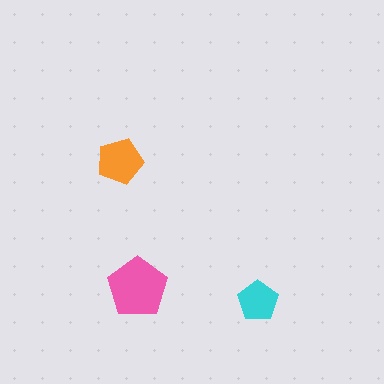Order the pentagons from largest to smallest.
the pink one, the orange one, the cyan one.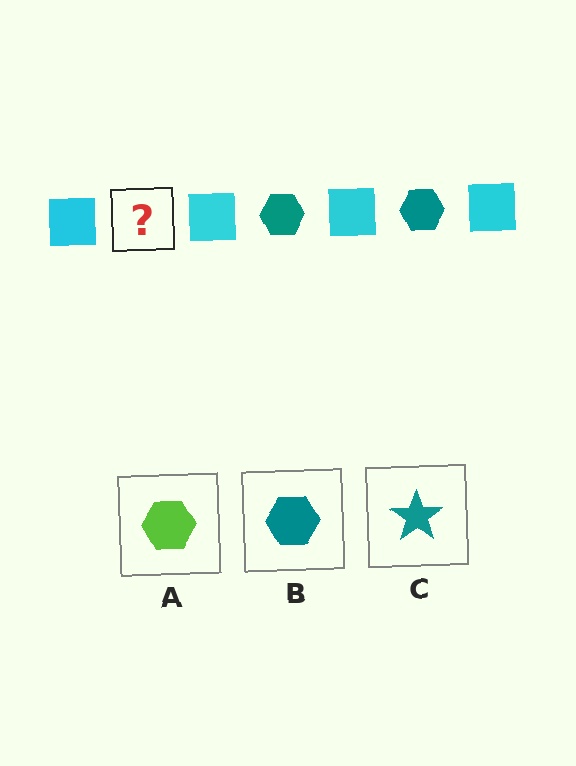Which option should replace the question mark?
Option B.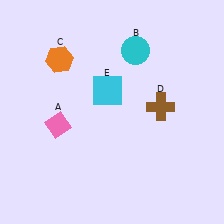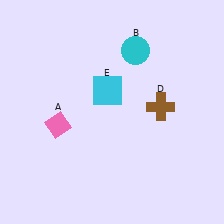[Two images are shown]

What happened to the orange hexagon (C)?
The orange hexagon (C) was removed in Image 2. It was in the top-left area of Image 1.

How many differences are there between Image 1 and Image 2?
There is 1 difference between the two images.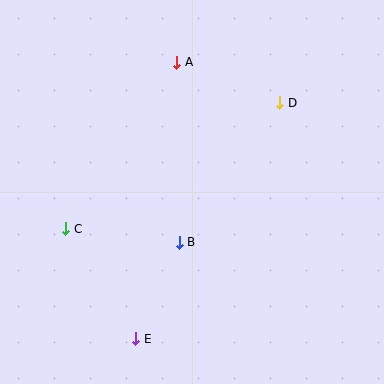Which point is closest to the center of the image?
Point B at (179, 242) is closest to the center.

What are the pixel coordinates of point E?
Point E is at (136, 339).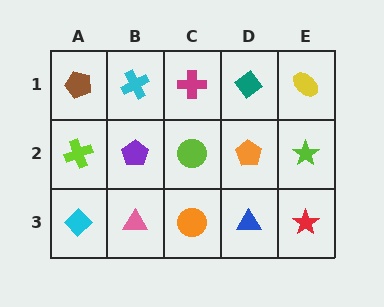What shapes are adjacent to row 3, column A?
A lime cross (row 2, column A), a pink triangle (row 3, column B).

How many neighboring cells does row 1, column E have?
2.